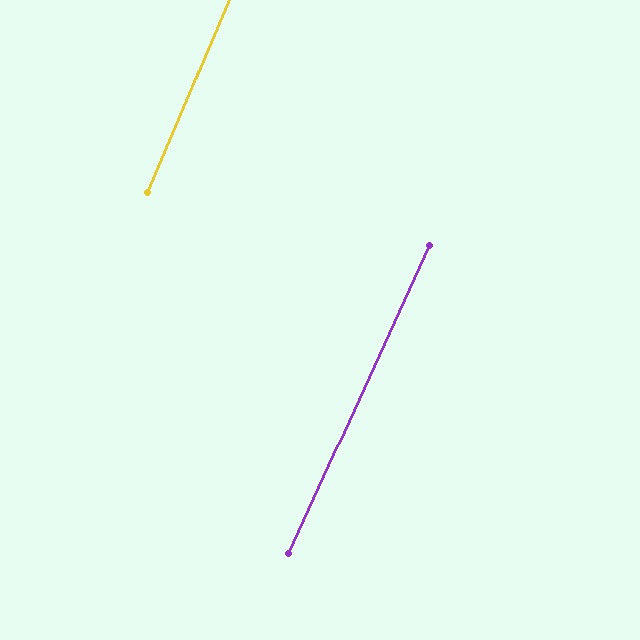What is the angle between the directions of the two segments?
Approximately 2 degrees.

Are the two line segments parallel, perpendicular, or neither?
Parallel — their directions differ by only 1.8°.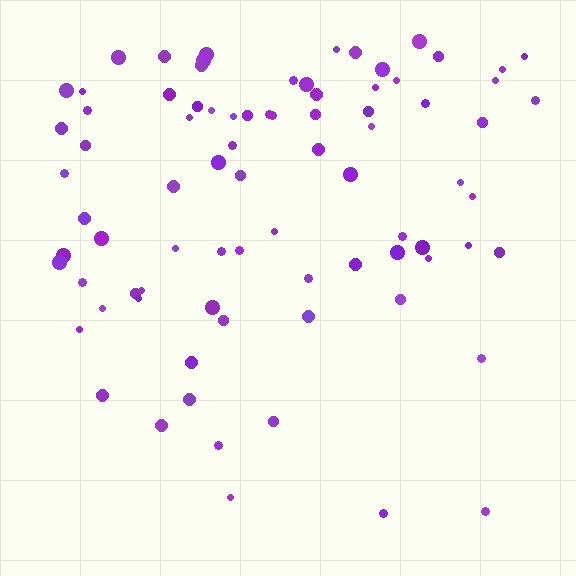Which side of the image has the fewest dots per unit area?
The bottom.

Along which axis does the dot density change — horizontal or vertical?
Vertical.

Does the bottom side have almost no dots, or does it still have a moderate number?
Still a moderate number, just noticeably fewer than the top.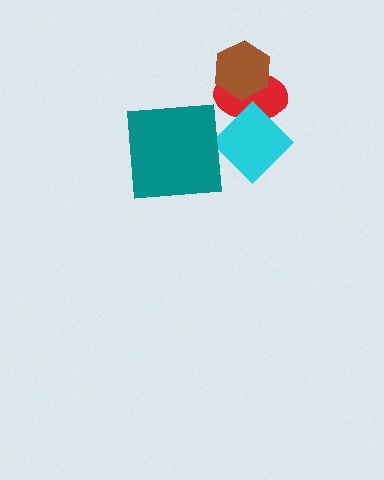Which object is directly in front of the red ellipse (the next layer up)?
The brown hexagon is directly in front of the red ellipse.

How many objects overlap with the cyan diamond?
1 object overlaps with the cyan diamond.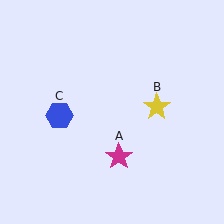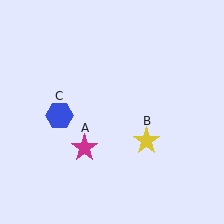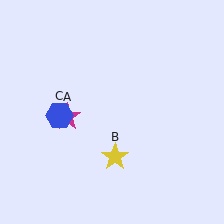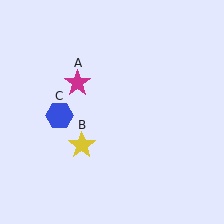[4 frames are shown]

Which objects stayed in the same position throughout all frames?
Blue hexagon (object C) remained stationary.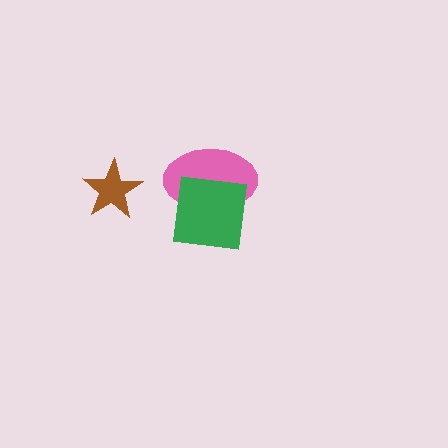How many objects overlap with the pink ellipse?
1 object overlaps with the pink ellipse.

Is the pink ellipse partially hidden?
Yes, it is partially covered by another shape.